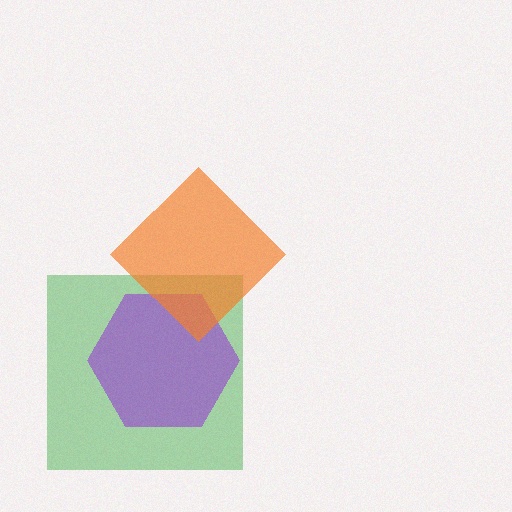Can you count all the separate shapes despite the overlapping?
Yes, there are 3 separate shapes.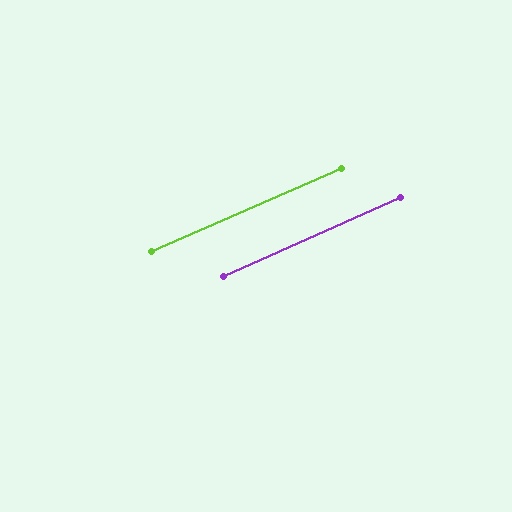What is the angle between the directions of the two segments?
Approximately 0 degrees.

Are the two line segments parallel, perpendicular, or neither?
Parallel — their directions differ by only 0.3°.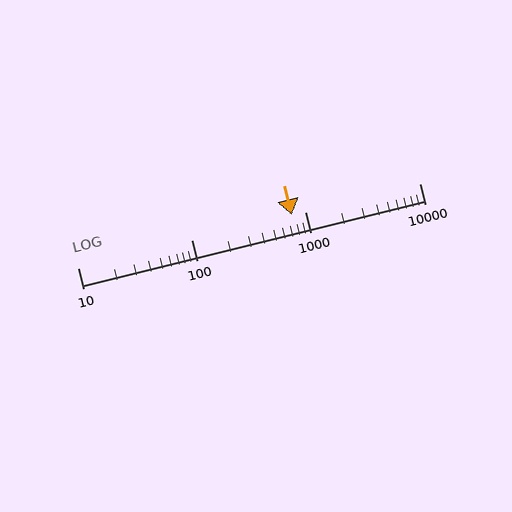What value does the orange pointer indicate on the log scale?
The pointer indicates approximately 760.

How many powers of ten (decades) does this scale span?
The scale spans 3 decades, from 10 to 10000.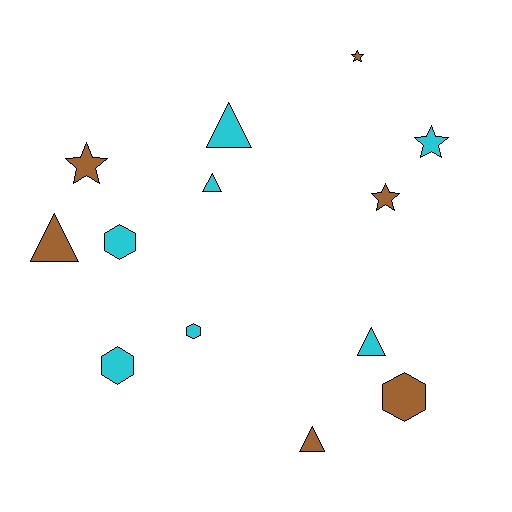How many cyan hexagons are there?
There are 3 cyan hexagons.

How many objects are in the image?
There are 13 objects.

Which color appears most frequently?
Cyan, with 7 objects.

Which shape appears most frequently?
Triangle, with 5 objects.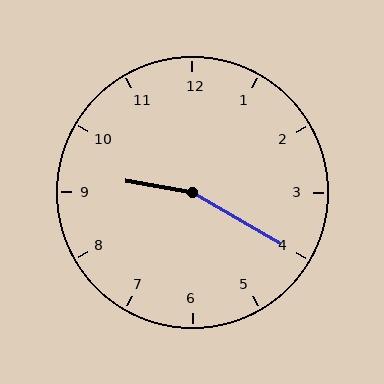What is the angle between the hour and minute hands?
Approximately 160 degrees.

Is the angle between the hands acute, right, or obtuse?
It is obtuse.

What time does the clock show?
9:20.